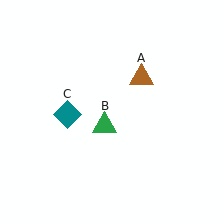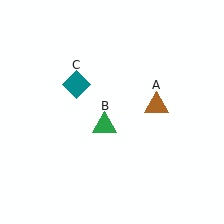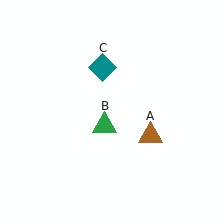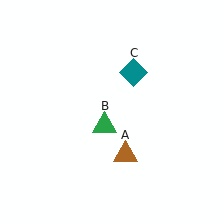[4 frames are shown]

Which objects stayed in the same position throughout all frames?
Green triangle (object B) remained stationary.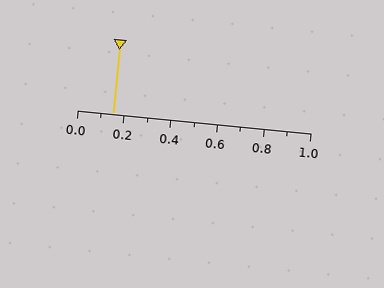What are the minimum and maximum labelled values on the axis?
The axis runs from 0.0 to 1.0.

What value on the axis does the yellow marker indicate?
The marker indicates approximately 0.15.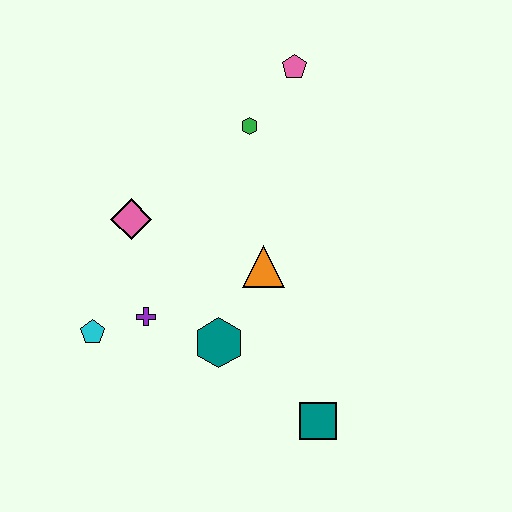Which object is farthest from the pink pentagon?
The teal square is farthest from the pink pentagon.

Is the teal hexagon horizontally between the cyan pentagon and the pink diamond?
No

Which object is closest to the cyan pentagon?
The purple cross is closest to the cyan pentagon.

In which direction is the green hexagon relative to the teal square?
The green hexagon is above the teal square.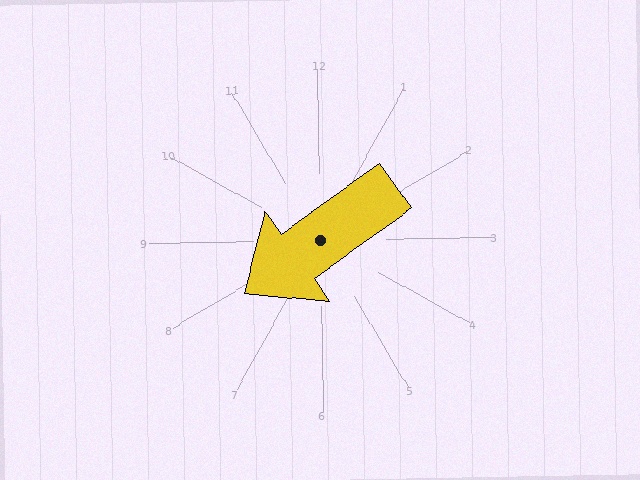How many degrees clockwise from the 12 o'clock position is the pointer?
Approximately 235 degrees.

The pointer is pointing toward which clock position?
Roughly 8 o'clock.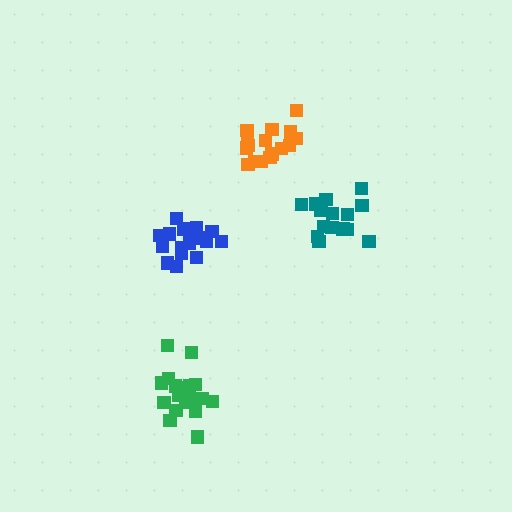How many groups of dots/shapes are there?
There are 4 groups.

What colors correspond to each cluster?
The clusters are colored: orange, teal, green, blue.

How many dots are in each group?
Group 1: 16 dots, Group 2: 15 dots, Group 3: 20 dots, Group 4: 17 dots (68 total).